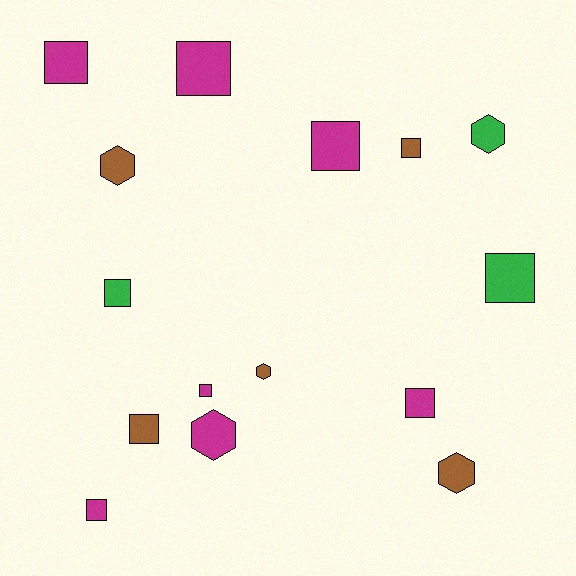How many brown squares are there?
There are 2 brown squares.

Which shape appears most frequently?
Square, with 10 objects.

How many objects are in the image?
There are 15 objects.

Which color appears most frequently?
Magenta, with 7 objects.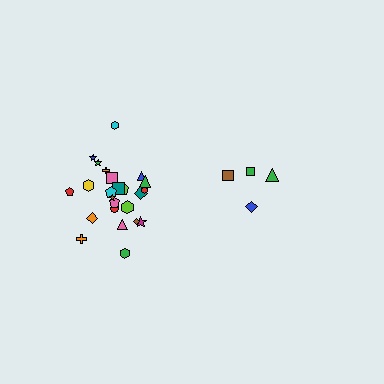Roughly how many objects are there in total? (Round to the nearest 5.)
Roughly 30 objects in total.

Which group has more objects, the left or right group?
The left group.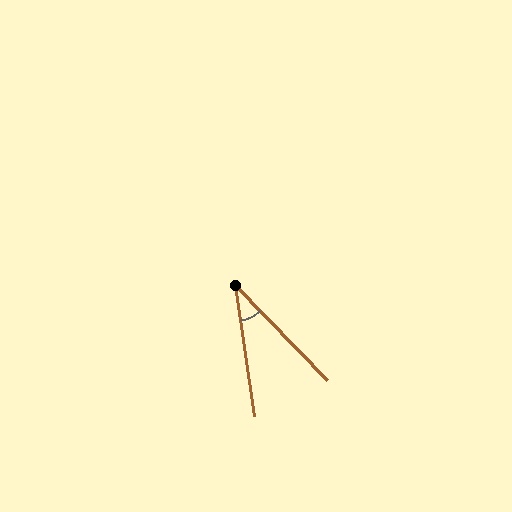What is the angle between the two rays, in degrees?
Approximately 36 degrees.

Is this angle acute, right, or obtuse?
It is acute.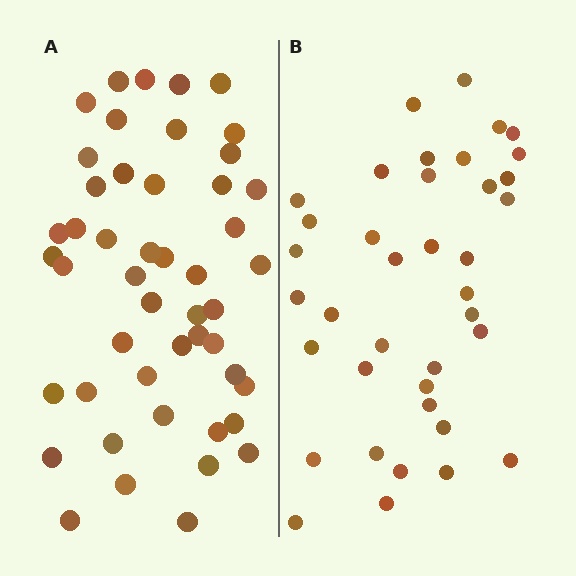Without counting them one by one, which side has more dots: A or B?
Region A (the left region) has more dots.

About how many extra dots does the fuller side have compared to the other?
Region A has roughly 10 or so more dots than region B.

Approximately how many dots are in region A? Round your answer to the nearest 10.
About 50 dots. (The exact count is 48, which rounds to 50.)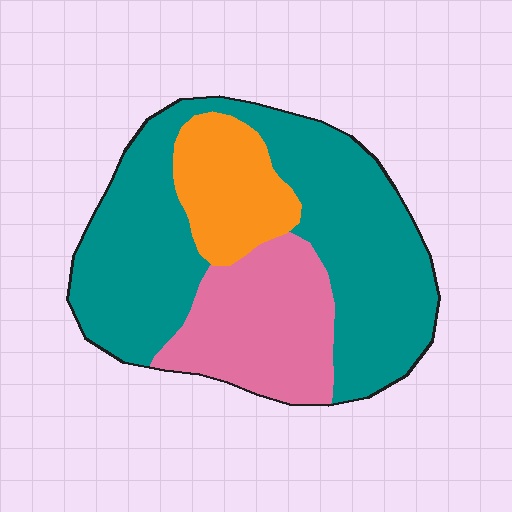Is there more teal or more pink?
Teal.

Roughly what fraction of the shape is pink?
Pink takes up less than a quarter of the shape.